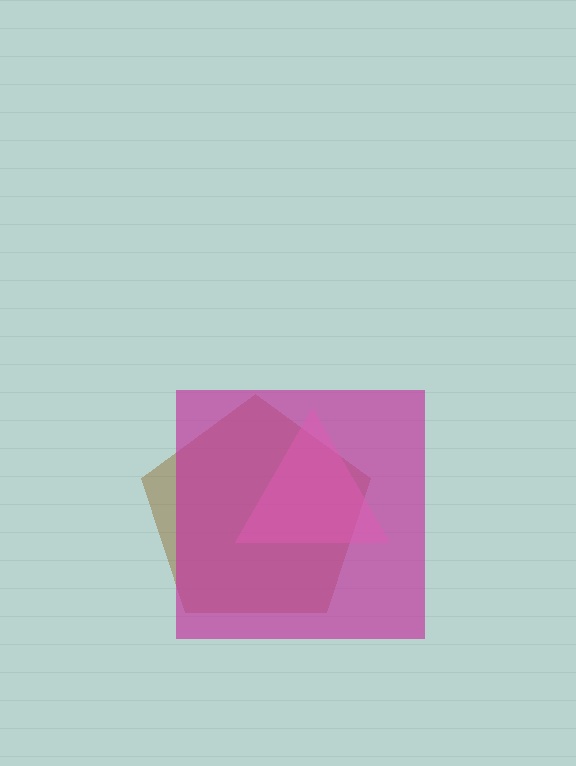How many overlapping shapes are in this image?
There are 3 overlapping shapes in the image.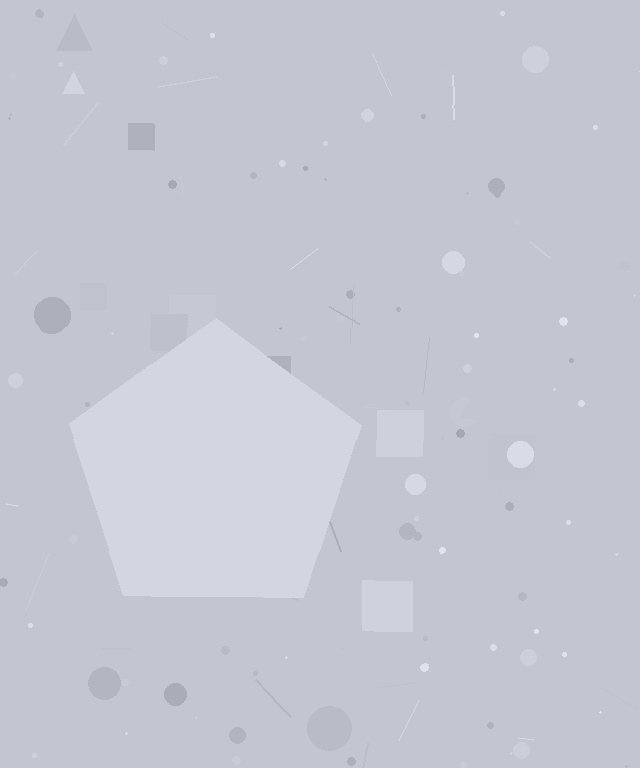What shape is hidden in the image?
A pentagon is hidden in the image.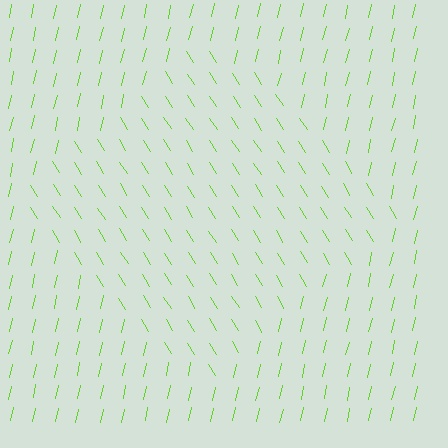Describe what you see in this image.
The image is filled with small lime line segments. A diamond region in the image has lines oriented differently from the surrounding lines, creating a visible texture boundary.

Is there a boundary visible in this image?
Yes, there is a texture boundary formed by a change in line orientation.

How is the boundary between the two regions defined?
The boundary is defined purely by a change in line orientation (approximately 45 degrees difference). All lines are the same color and thickness.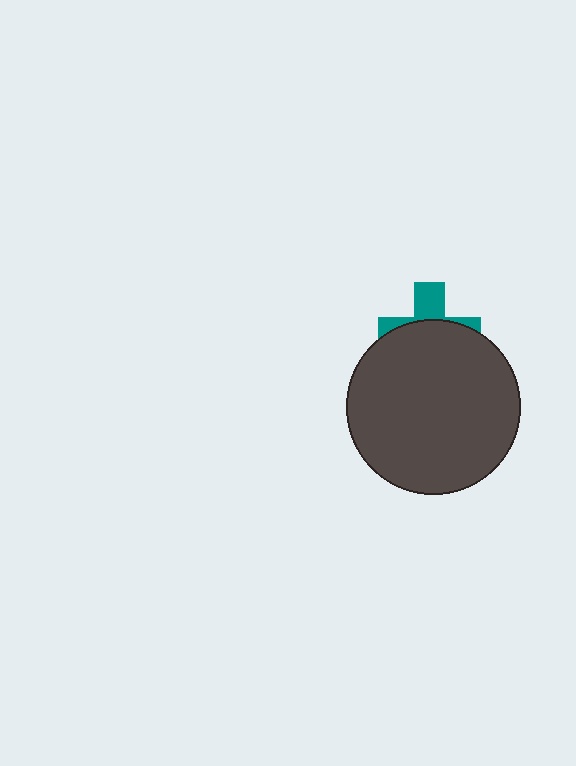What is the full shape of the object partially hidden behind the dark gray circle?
The partially hidden object is a teal cross.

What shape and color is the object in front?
The object in front is a dark gray circle.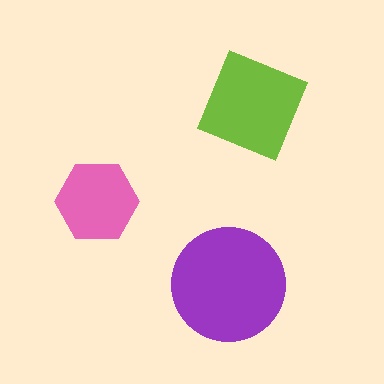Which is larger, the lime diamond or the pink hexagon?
The lime diamond.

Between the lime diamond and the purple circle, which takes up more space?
The purple circle.